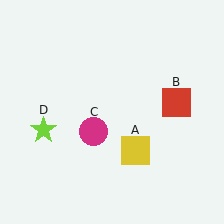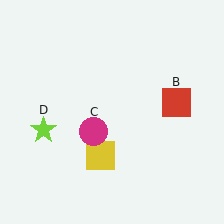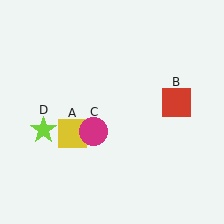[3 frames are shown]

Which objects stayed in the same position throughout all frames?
Red square (object B) and magenta circle (object C) and lime star (object D) remained stationary.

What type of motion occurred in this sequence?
The yellow square (object A) rotated clockwise around the center of the scene.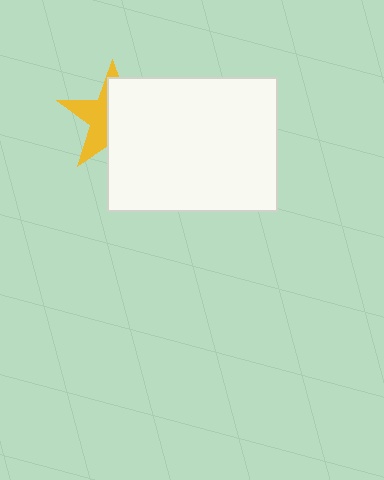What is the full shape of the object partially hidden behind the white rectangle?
The partially hidden object is a yellow star.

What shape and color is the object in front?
The object in front is a white rectangle.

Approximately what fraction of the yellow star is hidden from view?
Roughly 57% of the yellow star is hidden behind the white rectangle.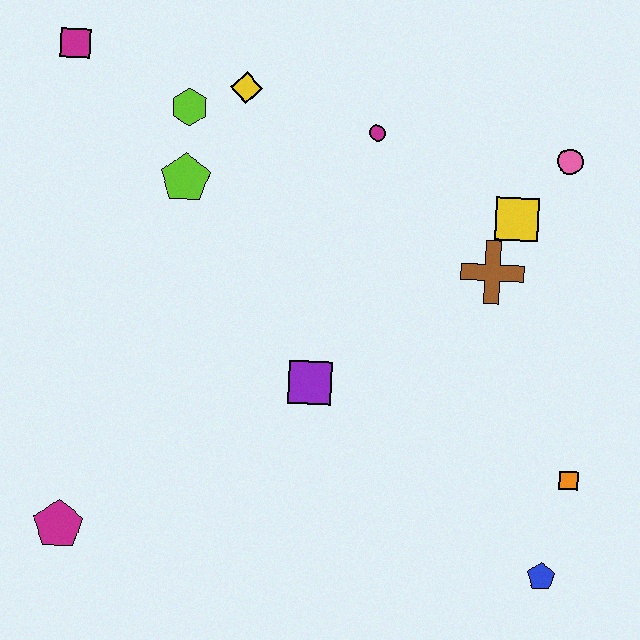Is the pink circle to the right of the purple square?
Yes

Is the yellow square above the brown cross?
Yes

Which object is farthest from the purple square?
The magenta square is farthest from the purple square.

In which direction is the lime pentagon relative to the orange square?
The lime pentagon is to the left of the orange square.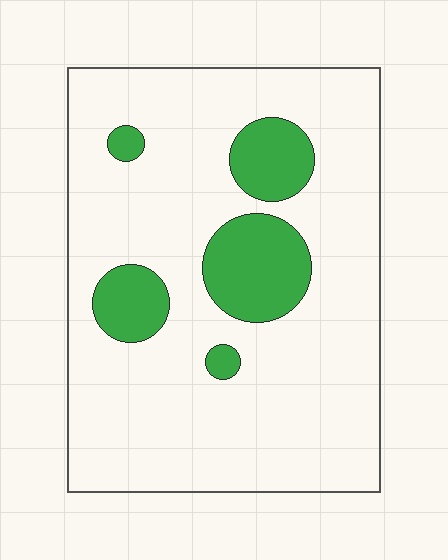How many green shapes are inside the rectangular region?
5.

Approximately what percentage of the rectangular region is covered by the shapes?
Approximately 15%.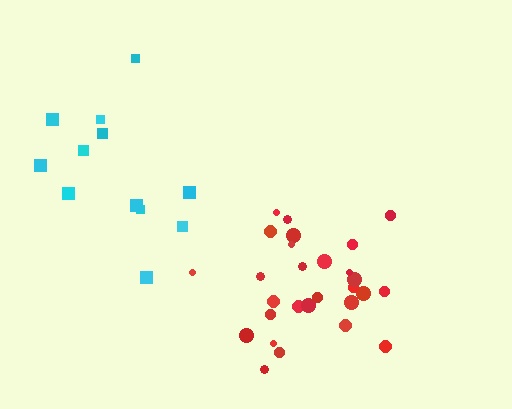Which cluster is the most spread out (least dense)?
Cyan.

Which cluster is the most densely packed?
Red.